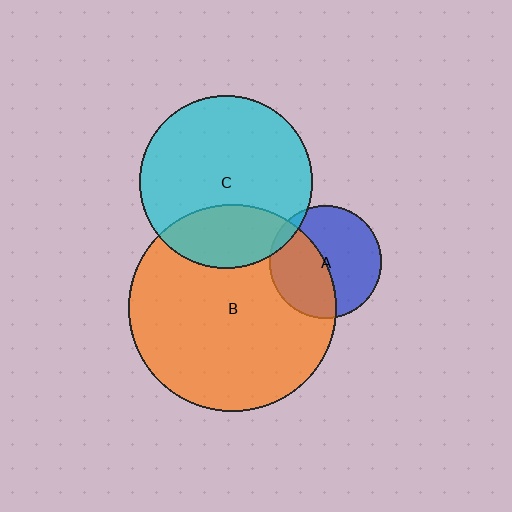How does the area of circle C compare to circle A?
Approximately 2.4 times.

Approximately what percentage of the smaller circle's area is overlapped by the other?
Approximately 45%.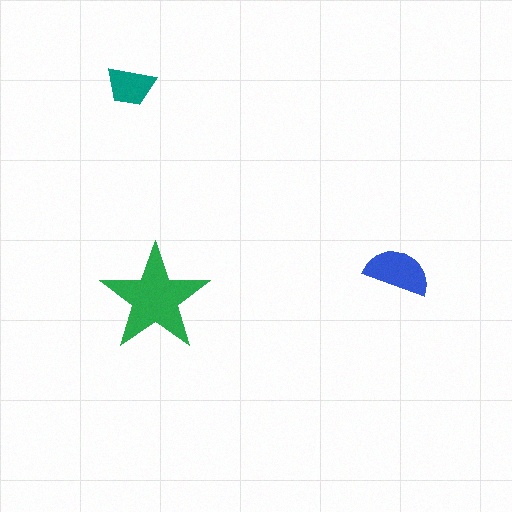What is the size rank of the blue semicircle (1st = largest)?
2nd.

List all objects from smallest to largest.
The teal trapezoid, the blue semicircle, the green star.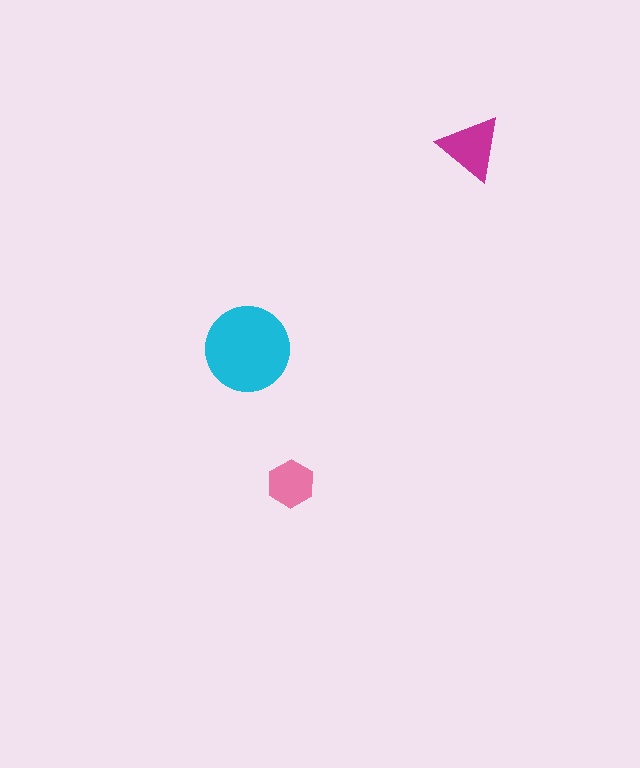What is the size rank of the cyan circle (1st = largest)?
1st.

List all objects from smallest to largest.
The pink hexagon, the magenta triangle, the cyan circle.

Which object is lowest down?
The pink hexagon is bottommost.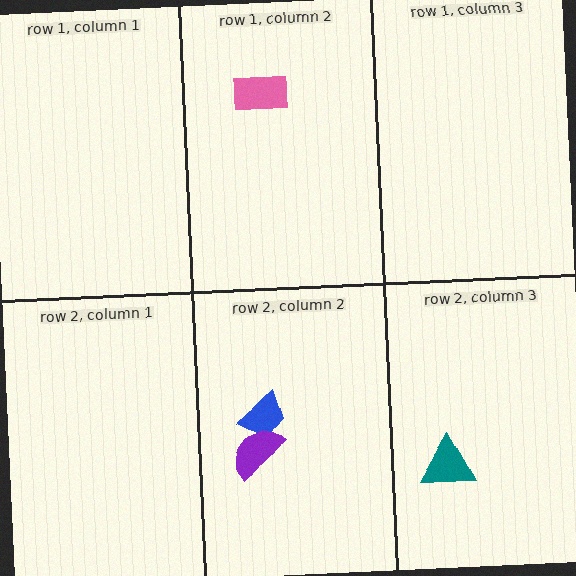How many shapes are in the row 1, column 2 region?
1.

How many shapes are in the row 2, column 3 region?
1.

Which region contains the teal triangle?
The row 2, column 3 region.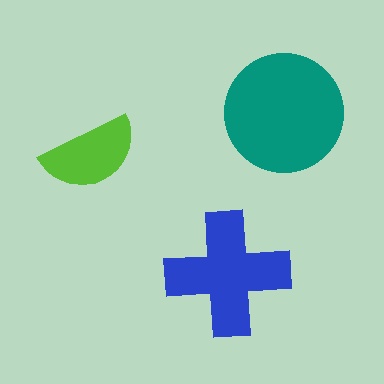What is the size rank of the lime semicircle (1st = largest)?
3rd.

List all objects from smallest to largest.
The lime semicircle, the blue cross, the teal circle.